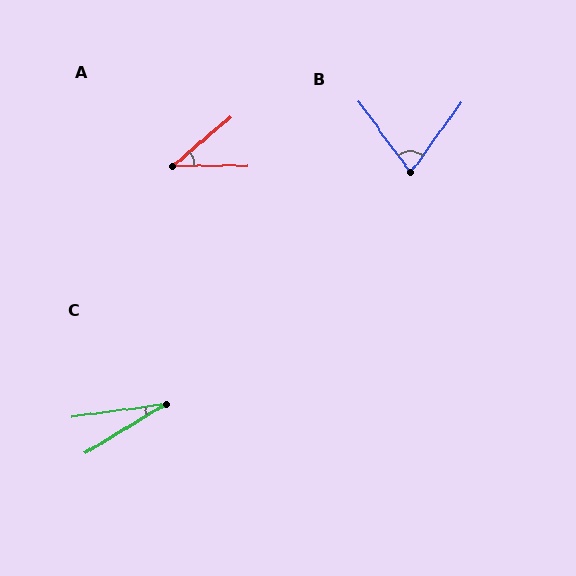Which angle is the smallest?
C, at approximately 23 degrees.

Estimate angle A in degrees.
Approximately 40 degrees.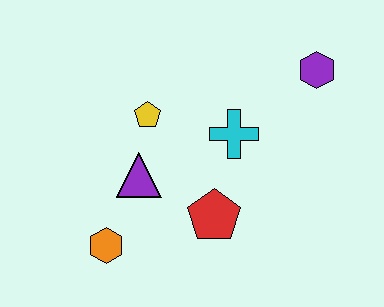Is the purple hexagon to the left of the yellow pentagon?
No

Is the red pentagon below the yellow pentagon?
Yes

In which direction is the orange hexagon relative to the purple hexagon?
The orange hexagon is to the left of the purple hexagon.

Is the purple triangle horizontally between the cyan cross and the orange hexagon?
Yes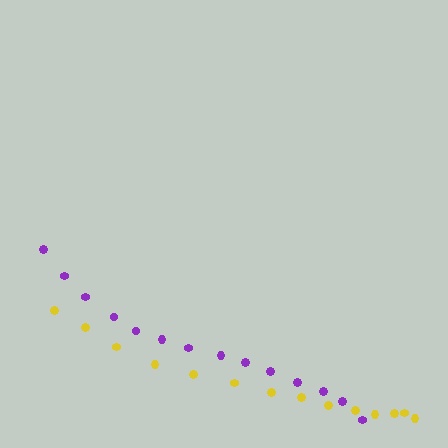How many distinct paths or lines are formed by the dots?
There are 2 distinct paths.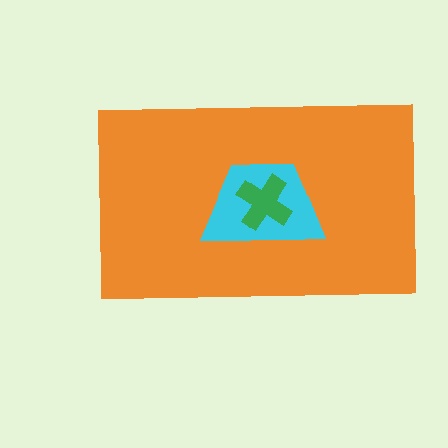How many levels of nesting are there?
3.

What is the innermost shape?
The green cross.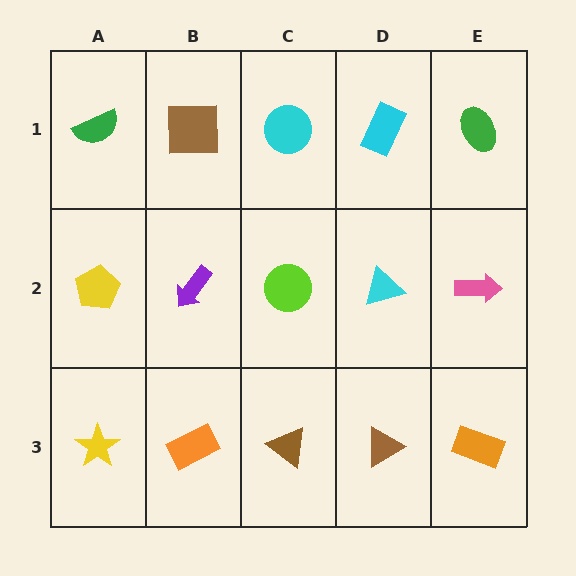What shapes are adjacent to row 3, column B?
A purple arrow (row 2, column B), a yellow star (row 3, column A), a brown triangle (row 3, column C).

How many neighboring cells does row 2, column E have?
3.